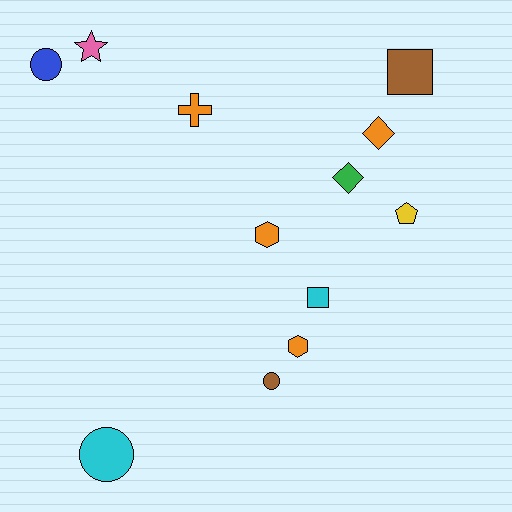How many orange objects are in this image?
There are 4 orange objects.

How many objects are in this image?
There are 12 objects.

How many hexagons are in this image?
There are 2 hexagons.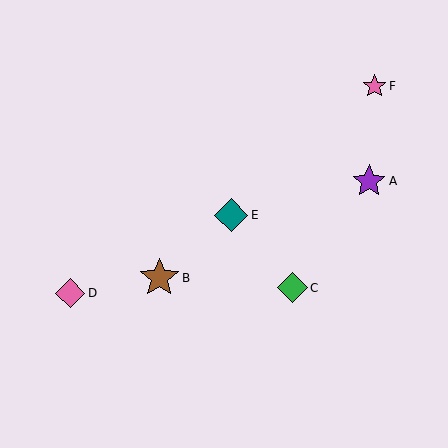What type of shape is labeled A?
Shape A is a purple star.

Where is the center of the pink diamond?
The center of the pink diamond is at (70, 293).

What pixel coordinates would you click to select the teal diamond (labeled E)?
Click at (231, 215) to select the teal diamond E.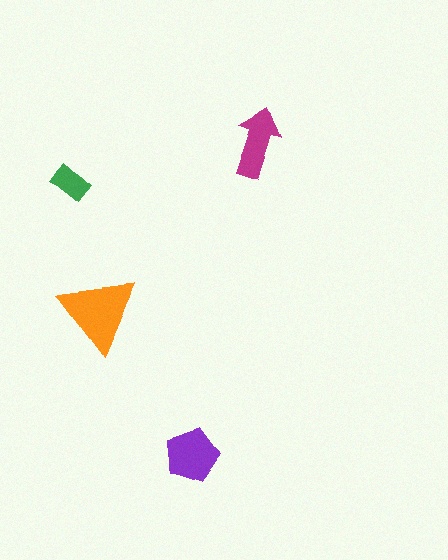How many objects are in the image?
There are 4 objects in the image.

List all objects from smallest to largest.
The green rectangle, the magenta arrow, the purple pentagon, the orange triangle.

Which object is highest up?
The magenta arrow is topmost.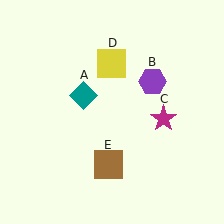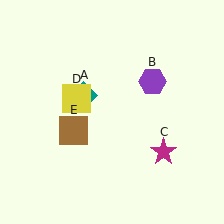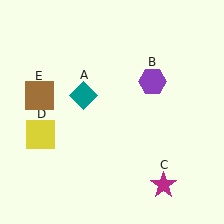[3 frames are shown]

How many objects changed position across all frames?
3 objects changed position: magenta star (object C), yellow square (object D), brown square (object E).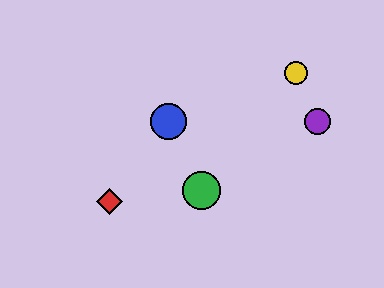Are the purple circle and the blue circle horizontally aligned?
Yes, both are at y≈122.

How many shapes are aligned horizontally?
2 shapes (the blue circle, the purple circle) are aligned horizontally.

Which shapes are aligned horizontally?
The blue circle, the purple circle are aligned horizontally.